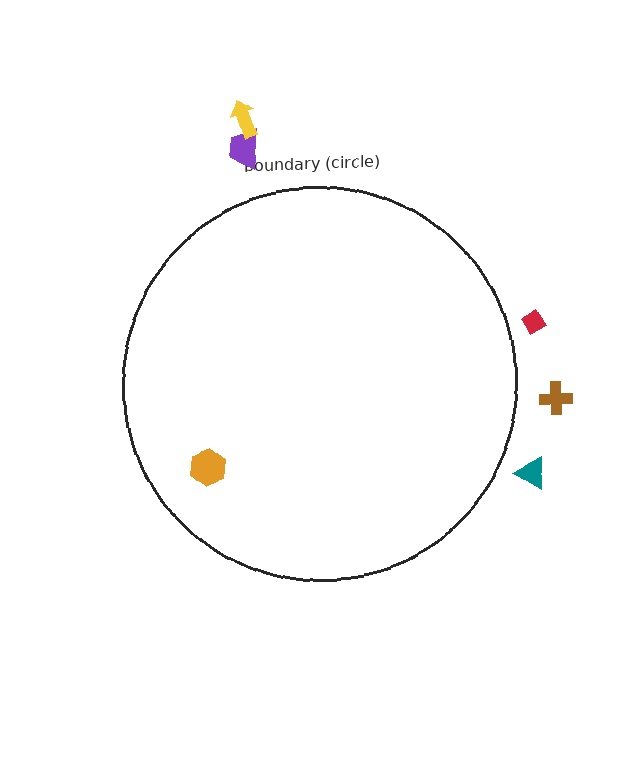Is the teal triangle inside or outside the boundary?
Outside.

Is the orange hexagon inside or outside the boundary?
Inside.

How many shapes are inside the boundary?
1 inside, 5 outside.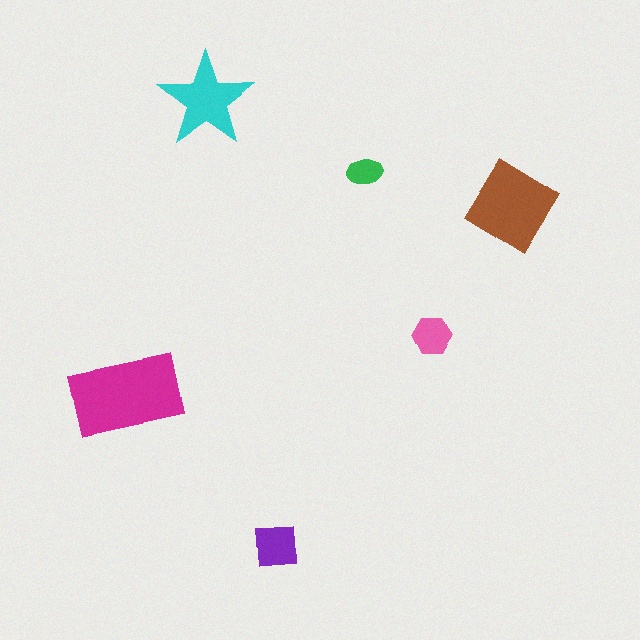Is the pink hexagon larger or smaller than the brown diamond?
Smaller.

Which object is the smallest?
The green ellipse.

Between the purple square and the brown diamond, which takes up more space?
The brown diamond.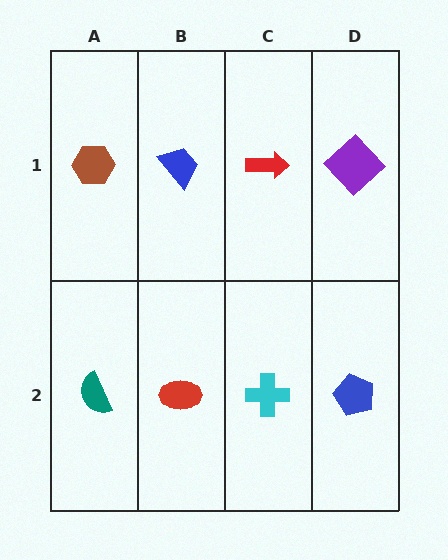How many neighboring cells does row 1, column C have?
3.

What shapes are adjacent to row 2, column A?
A brown hexagon (row 1, column A), a red ellipse (row 2, column B).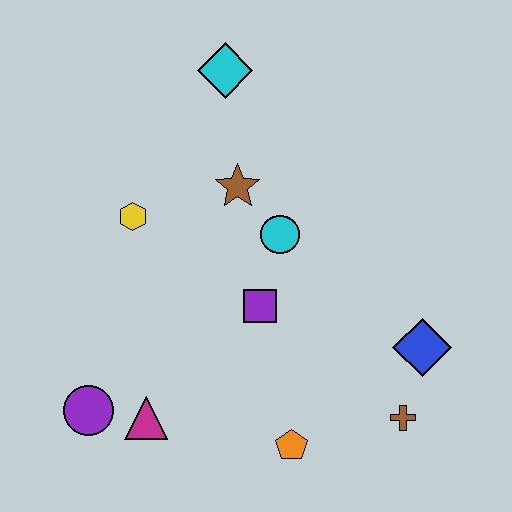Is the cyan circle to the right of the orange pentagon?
No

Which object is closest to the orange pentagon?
The brown cross is closest to the orange pentagon.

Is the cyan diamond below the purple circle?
No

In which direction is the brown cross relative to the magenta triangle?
The brown cross is to the right of the magenta triangle.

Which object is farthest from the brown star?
The brown cross is farthest from the brown star.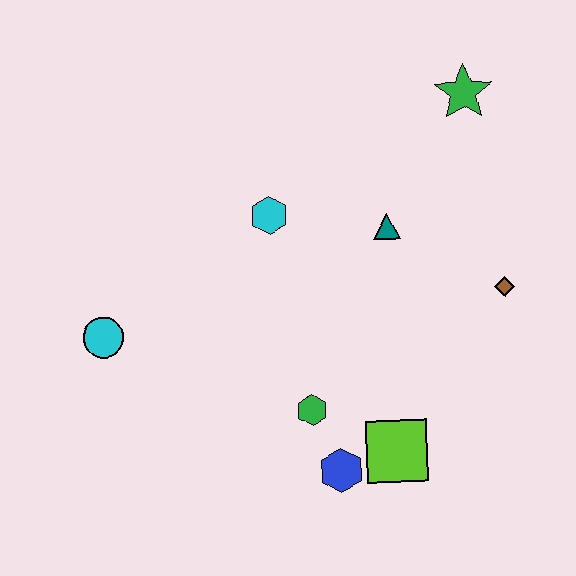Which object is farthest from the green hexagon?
The green star is farthest from the green hexagon.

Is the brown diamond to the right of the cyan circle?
Yes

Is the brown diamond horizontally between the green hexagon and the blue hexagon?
No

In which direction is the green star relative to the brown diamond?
The green star is above the brown diamond.